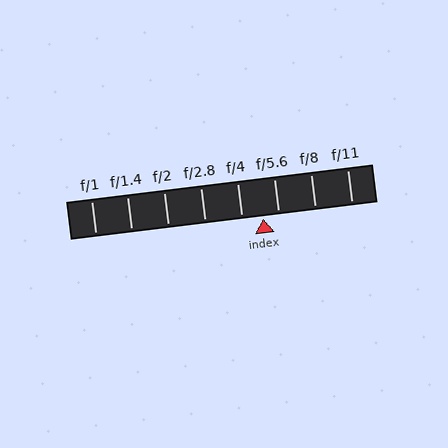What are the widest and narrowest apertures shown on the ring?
The widest aperture shown is f/1 and the narrowest is f/11.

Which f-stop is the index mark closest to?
The index mark is closest to f/5.6.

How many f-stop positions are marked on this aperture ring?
There are 8 f-stop positions marked.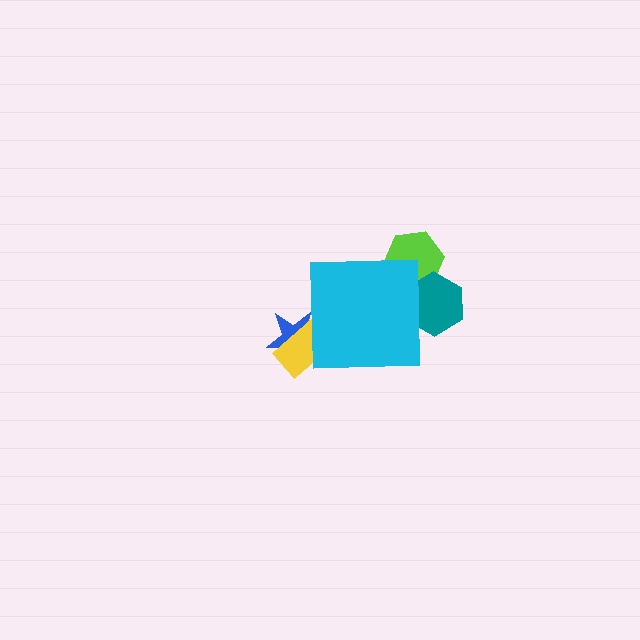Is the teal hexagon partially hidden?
Yes, the teal hexagon is partially hidden behind the cyan square.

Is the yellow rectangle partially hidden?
Yes, the yellow rectangle is partially hidden behind the cyan square.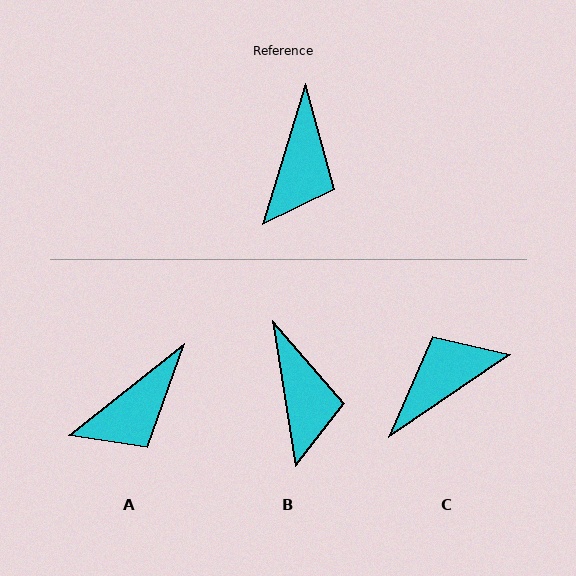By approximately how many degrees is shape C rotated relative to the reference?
Approximately 141 degrees counter-clockwise.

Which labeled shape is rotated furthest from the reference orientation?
C, about 141 degrees away.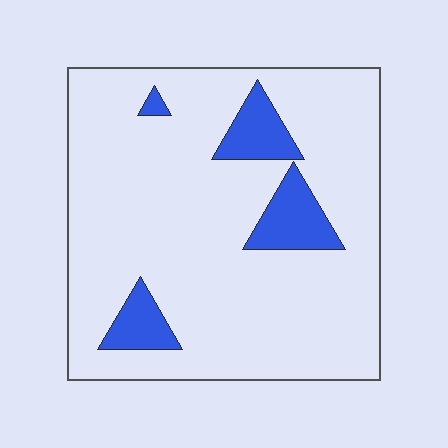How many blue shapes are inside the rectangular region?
4.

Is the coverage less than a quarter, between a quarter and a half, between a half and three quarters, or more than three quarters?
Less than a quarter.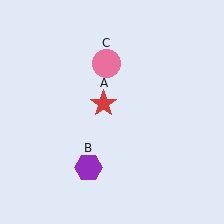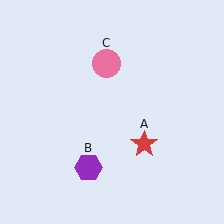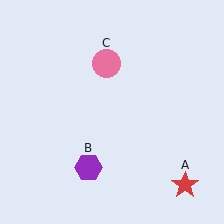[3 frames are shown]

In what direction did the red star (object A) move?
The red star (object A) moved down and to the right.